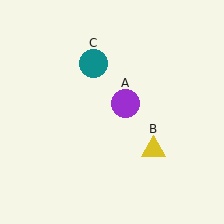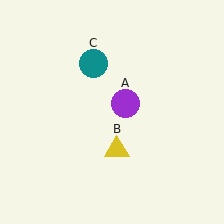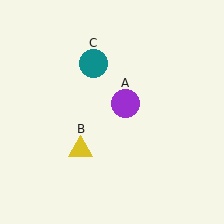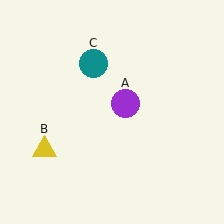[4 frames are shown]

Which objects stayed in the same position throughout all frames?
Purple circle (object A) and teal circle (object C) remained stationary.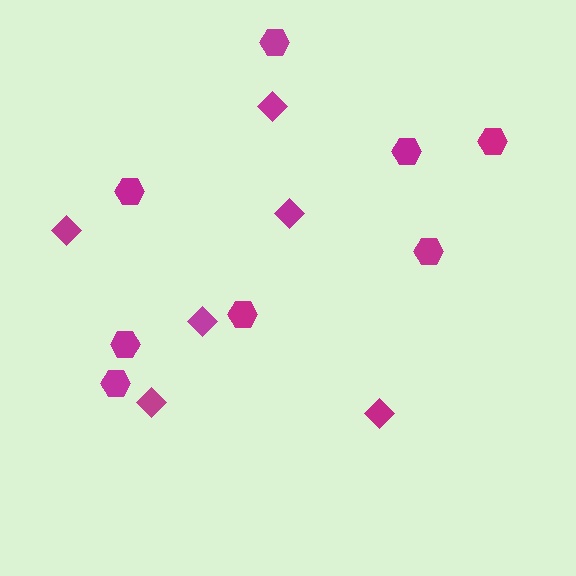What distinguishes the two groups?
There are 2 groups: one group of diamonds (6) and one group of hexagons (8).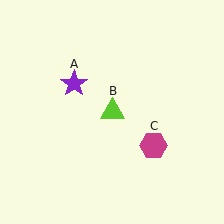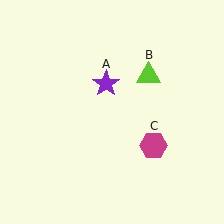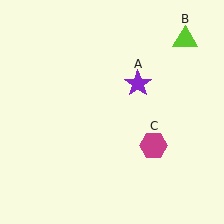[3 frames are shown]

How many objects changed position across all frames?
2 objects changed position: purple star (object A), lime triangle (object B).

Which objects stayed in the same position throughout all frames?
Magenta hexagon (object C) remained stationary.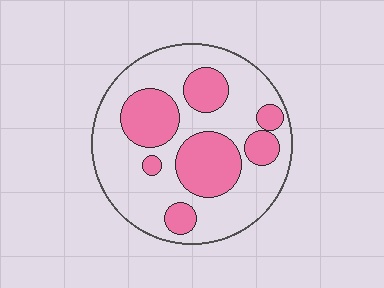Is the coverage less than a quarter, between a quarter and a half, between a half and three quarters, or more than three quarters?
Between a quarter and a half.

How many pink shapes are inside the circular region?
7.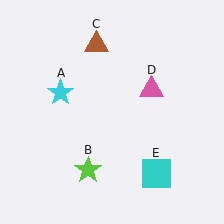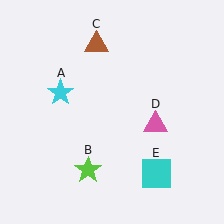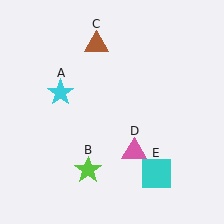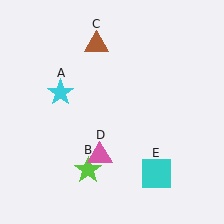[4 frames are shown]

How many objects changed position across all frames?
1 object changed position: pink triangle (object D).